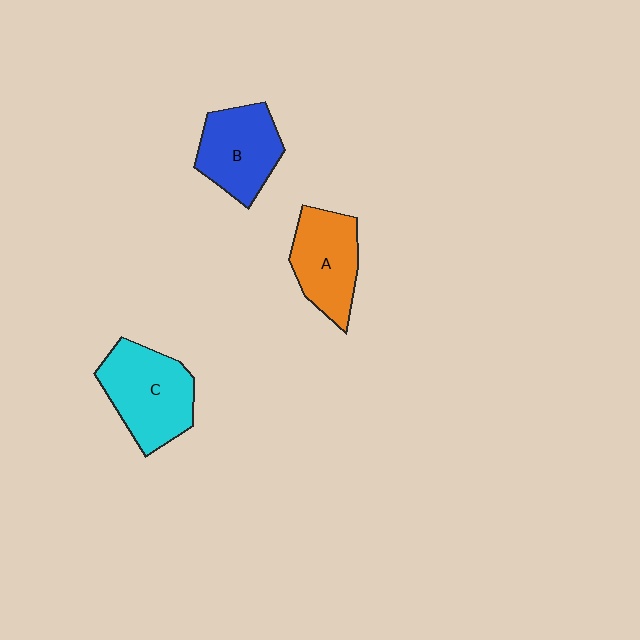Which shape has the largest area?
Shape C (cyan).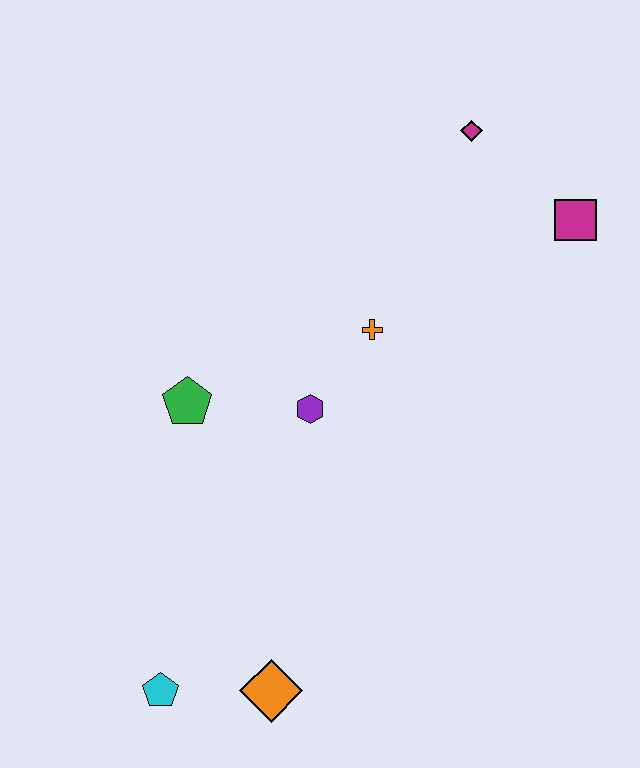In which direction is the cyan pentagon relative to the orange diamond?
The cyan pentagon is to the left of the orange diamond.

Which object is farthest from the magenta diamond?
The cyan pentagon is farthest from the magenta diamond.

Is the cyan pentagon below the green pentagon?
Yes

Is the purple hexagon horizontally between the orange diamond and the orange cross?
Yes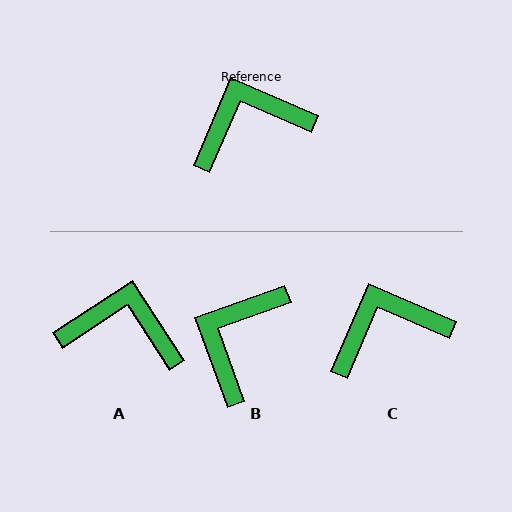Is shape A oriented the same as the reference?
No, it is off by about 33 degrees.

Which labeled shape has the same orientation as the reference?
C.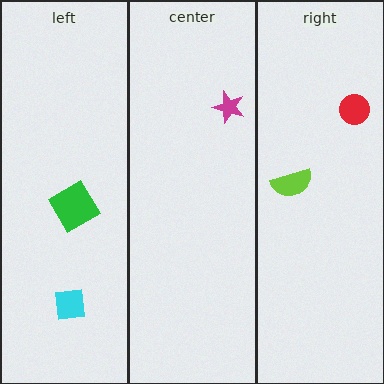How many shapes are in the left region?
2.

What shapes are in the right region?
The red circle, the lime semicircle.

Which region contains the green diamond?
The left region.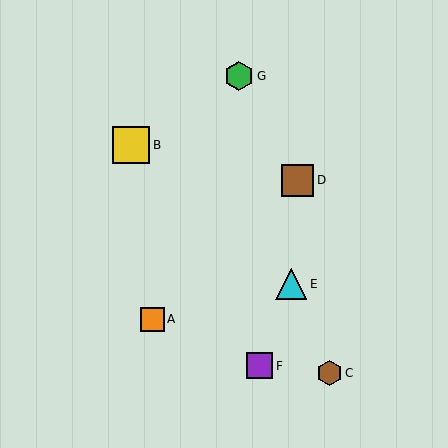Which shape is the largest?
The yellow square (labeled B) is the largest.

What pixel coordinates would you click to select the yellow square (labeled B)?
Click at (131, 145) to select the yellow square B.